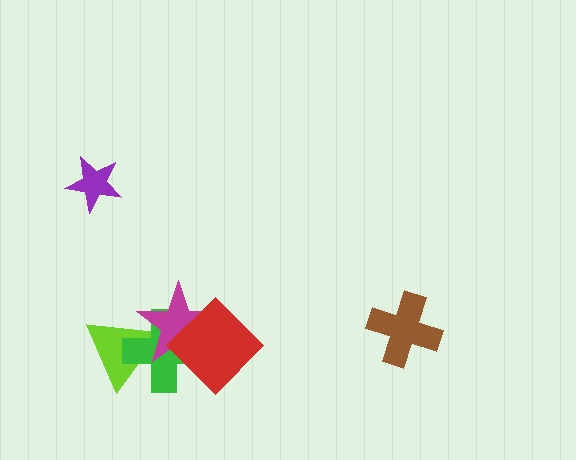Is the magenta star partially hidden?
Yes, it is partially covered by another shape.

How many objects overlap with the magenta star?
3 objects overlap with the magenta star.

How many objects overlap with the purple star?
0 objects overlap with the purple star.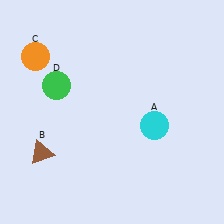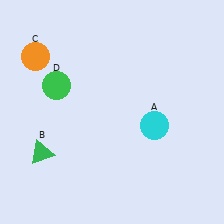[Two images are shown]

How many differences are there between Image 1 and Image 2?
There is 1 difference between the two images.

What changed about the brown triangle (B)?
In Image 1, B is brown. In Image 2, it changed to green.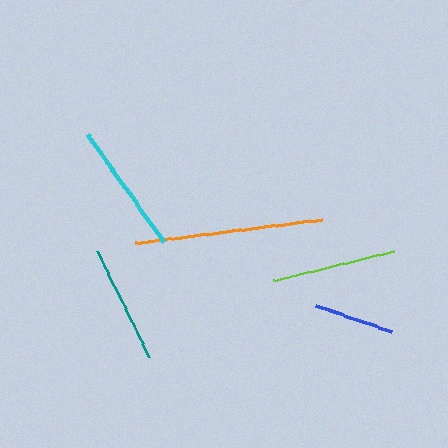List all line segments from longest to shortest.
From longest to shortest: orange, cyan, lime, teal, blue.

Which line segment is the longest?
The orange line is the longest at approximately 188 pixels.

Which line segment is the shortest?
The blue line is the shortest at approximately 81 pixels.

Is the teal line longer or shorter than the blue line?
The teal line is longer than the blue line.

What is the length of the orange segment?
The orange segment is approximately 188 pixels long.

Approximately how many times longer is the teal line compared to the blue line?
The teal line is approximately 1.4 times the length of the blue line.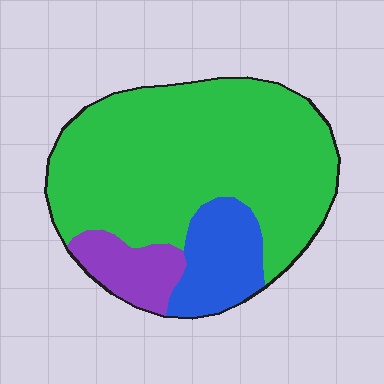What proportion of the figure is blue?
Blue takes up about one sixth (1/6) of the figure.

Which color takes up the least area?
Purple, at roughly 10%.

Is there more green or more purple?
Green.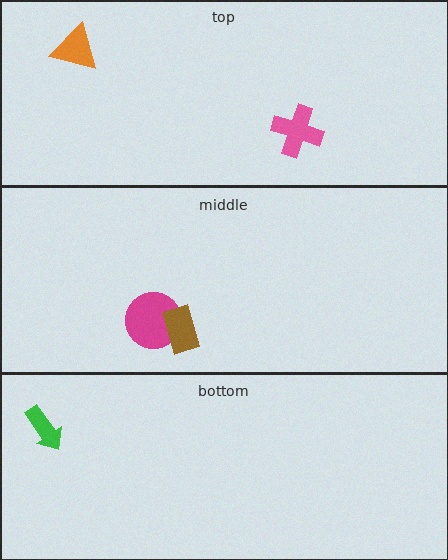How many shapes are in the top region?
2.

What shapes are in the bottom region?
The green arrow.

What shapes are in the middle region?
The magenta circle, the brown rectangle.